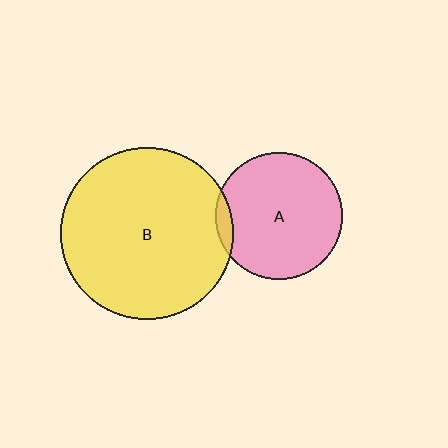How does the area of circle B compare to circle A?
Approximately 1.8 times.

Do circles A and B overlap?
Yes.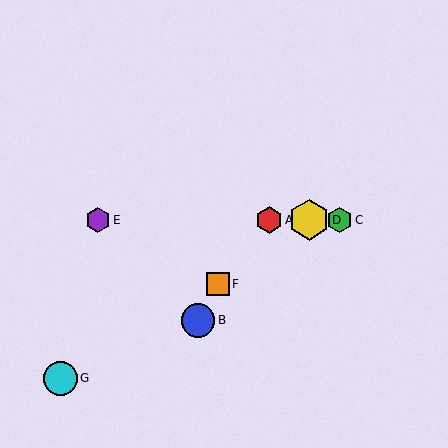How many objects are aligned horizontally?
4 objects (A, C, D, E) are aligned horizontally.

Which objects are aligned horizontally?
Objects A, C, D, E are aligned horizontally.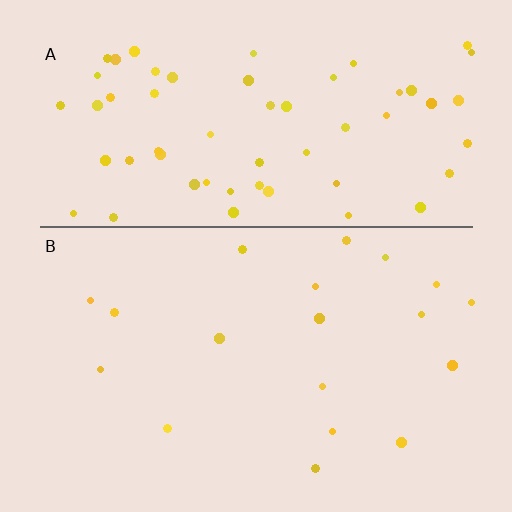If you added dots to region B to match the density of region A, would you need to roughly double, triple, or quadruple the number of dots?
Approximately triple.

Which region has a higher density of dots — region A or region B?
A (the top).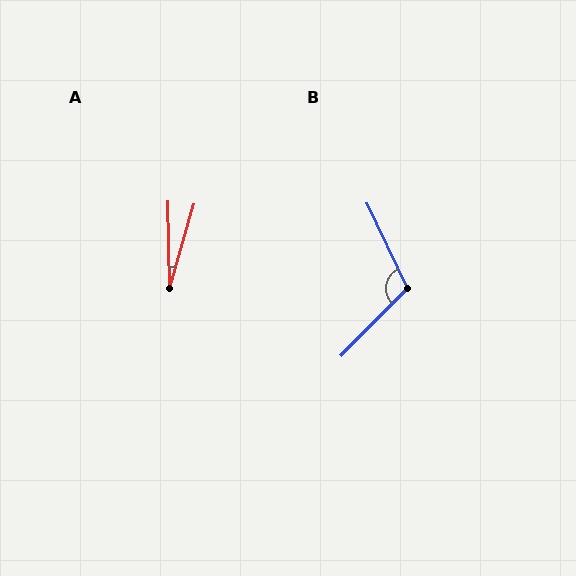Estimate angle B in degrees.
Approximately 110 degrees.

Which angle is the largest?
B, at approximately 110 degrees.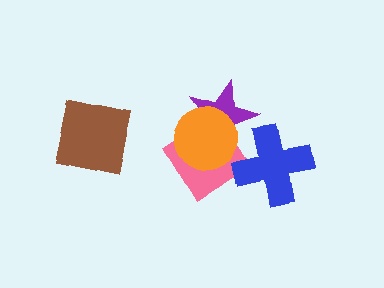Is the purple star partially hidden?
Yes, it is partially covered by another shape.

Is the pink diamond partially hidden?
Yes, it is partially covered by another shape.